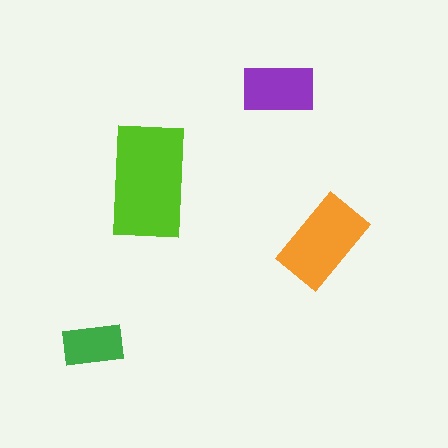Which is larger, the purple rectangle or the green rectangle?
The purple one.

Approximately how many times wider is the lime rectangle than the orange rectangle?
About 1.5 times wider.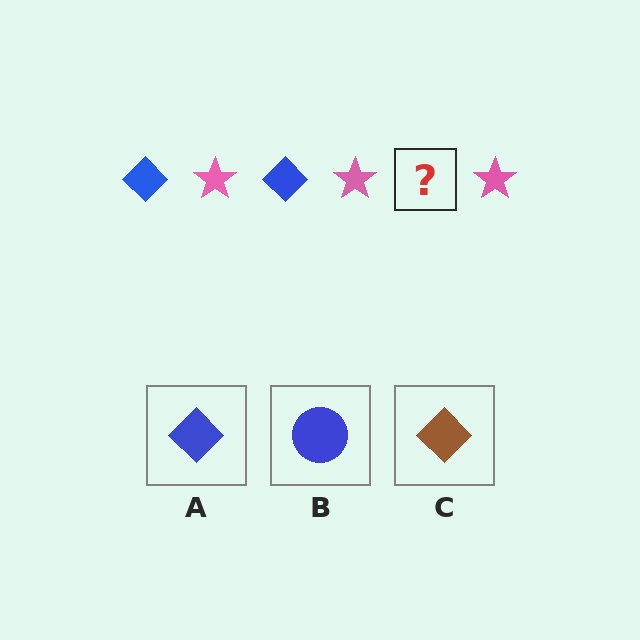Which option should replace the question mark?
Option A.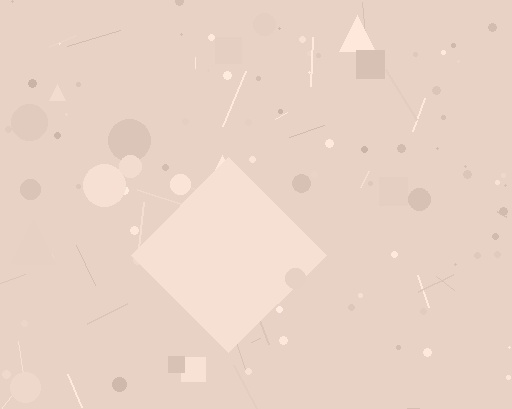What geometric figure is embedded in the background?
A diamond is embedded in the background.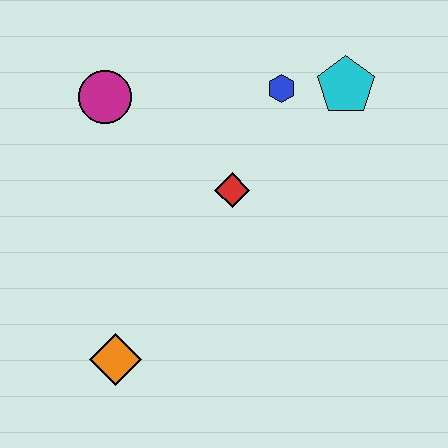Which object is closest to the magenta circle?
The red diamond is closest to the magenta circle.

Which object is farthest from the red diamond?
The orange diamond is farthest from the red diamond.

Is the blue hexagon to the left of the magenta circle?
No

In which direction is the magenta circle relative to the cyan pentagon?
The magenta circle is to the left of the cyan pentagon.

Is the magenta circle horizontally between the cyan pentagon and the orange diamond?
No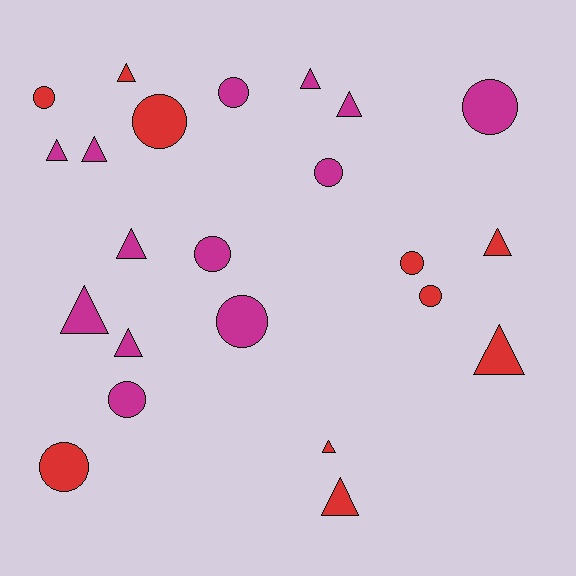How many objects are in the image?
There are 23 objects.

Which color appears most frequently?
Magenta, with 13 objects.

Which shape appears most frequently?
Triangle, with 12 objects.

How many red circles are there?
There are 5 red circles.